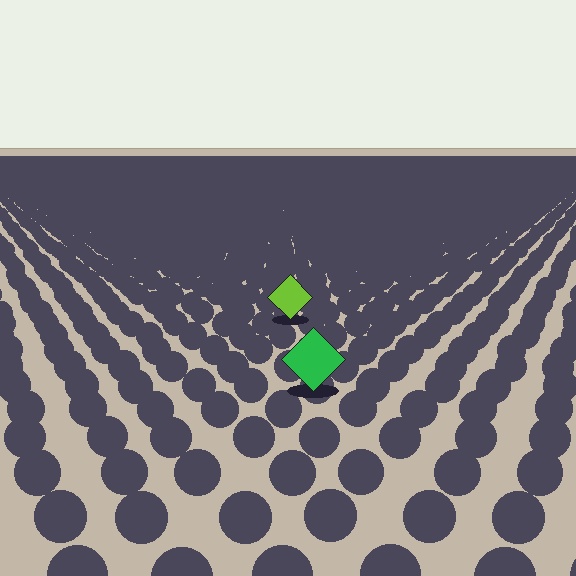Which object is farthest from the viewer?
The lime diamond is farthest from the viewer. It appears smaller and the ground texture around it is denser.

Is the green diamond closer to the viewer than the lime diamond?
Yes. The green diamond is closer — you can tell from the texture gradient: the ground texture is coarser near it.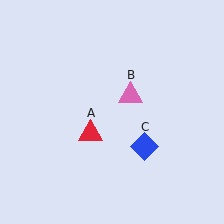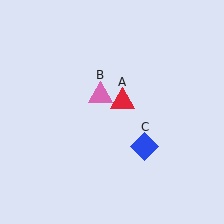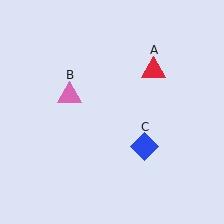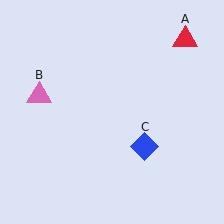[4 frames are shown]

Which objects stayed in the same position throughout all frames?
Blue diamond (object C) remained stationary.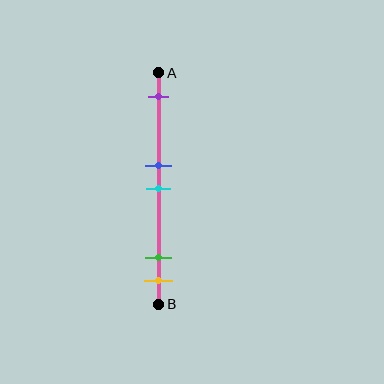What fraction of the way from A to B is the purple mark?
The purple mark is approximately 10% (0.1) of the way from A to B.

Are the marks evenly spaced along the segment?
No, the marks are not evenly spaced.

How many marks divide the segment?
There are 5 marks dividing the segment.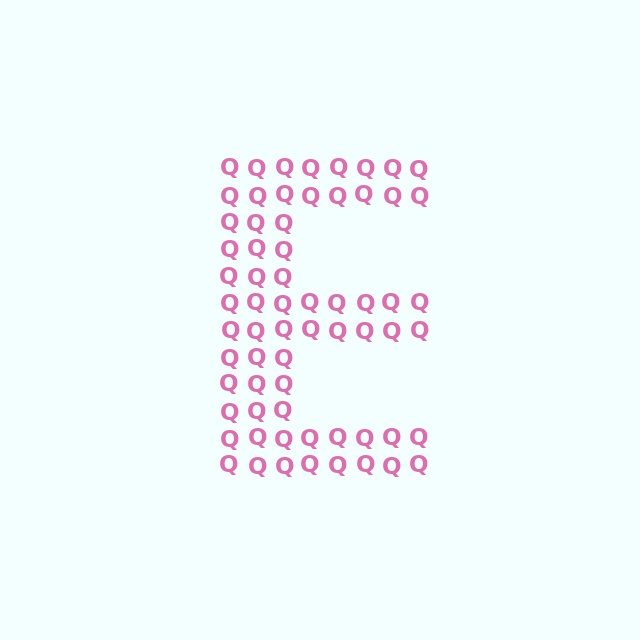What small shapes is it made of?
It is made of small letter Q's.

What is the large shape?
The large shape is the letter E.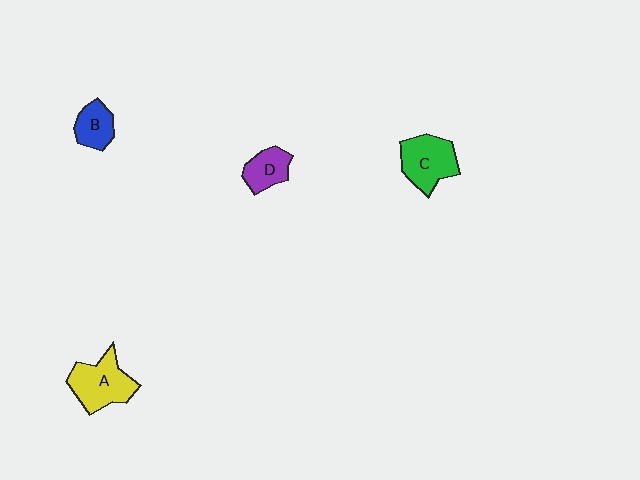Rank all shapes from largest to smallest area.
From largest to smallest: A (yellow), C (green), D (purple), B (blue).